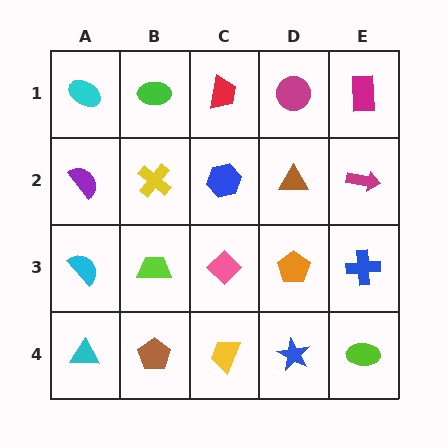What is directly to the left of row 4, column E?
A blue star.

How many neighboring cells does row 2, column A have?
3.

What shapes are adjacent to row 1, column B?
A yellow cross (row 2, column B), a cyan ellipse (row 1, column A), a red trapezoid (row 1, column C).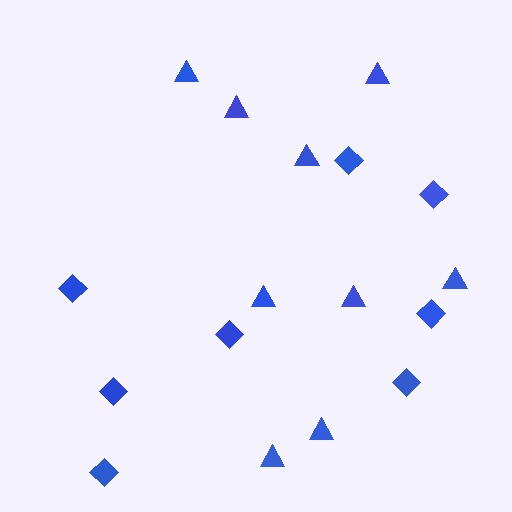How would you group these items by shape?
There are 2 groups: one group of diamonds (8) and one group of triangles (9).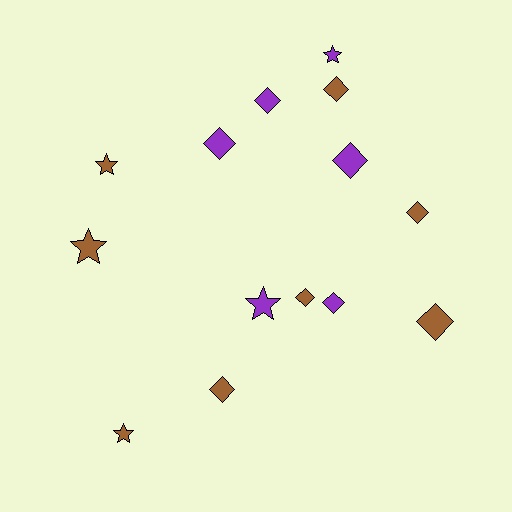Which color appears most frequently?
Brown, with 8 objects.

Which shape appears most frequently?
Diamond, with 9 objects.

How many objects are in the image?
There are 14 objects.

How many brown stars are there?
There are 3 brown stars.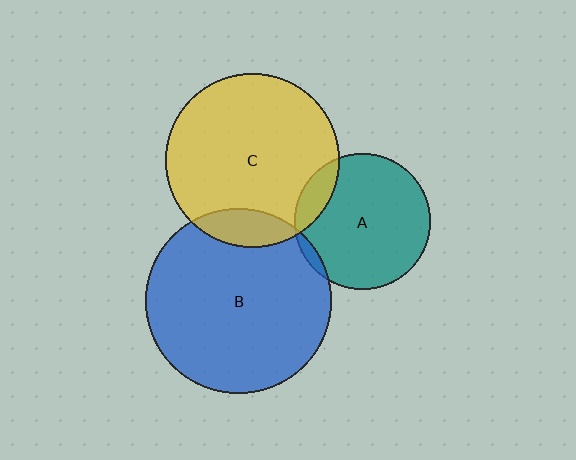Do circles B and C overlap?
Yes.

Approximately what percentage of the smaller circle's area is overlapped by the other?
Approximately 10%.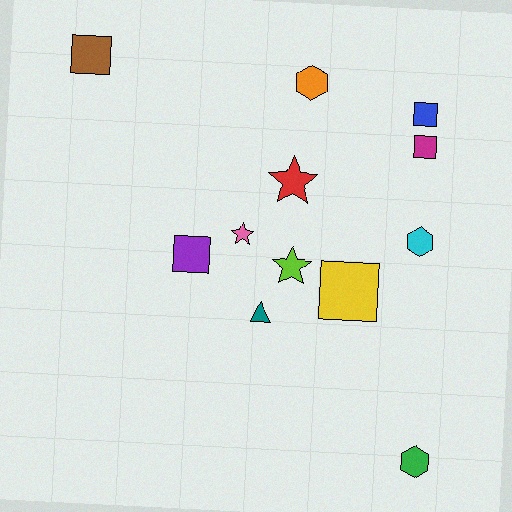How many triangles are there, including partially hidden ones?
There is 1 triangle.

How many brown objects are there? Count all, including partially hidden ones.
There is 1 brown object.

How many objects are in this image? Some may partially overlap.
There are 12 objects.